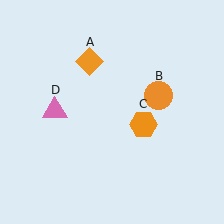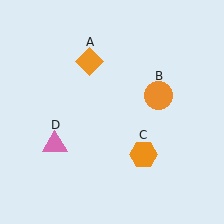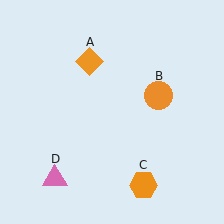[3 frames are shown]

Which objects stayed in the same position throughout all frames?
Orange diamond (object A) and orange circle (object B) remained stationary.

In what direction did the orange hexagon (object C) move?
The orange hexagon (object C) moved down.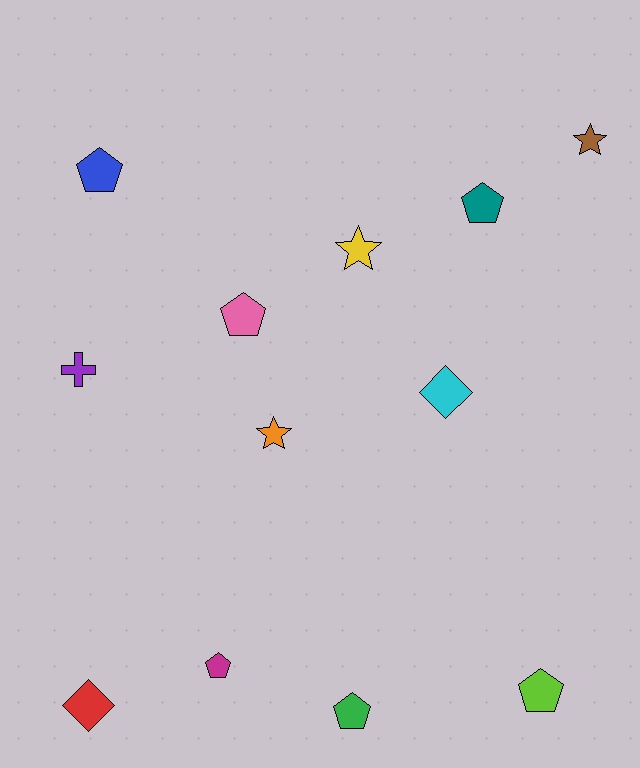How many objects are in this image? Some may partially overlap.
There are 12 objects.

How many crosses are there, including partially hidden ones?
There is 1 cross.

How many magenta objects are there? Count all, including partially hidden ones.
There is 1 magenta object.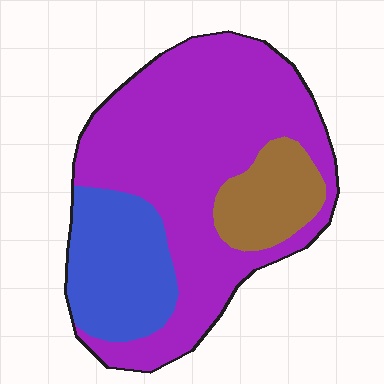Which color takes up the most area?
Purple, at roughly 65%.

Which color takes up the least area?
Brown, at roughly 15%.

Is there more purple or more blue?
Purple.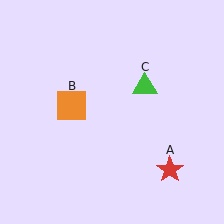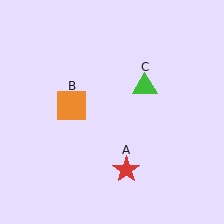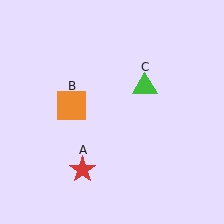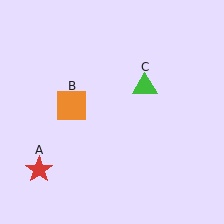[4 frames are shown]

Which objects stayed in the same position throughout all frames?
Orange square (object B) and green triangle (object C) remained stationary.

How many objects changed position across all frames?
1 object changed position: red star (object A).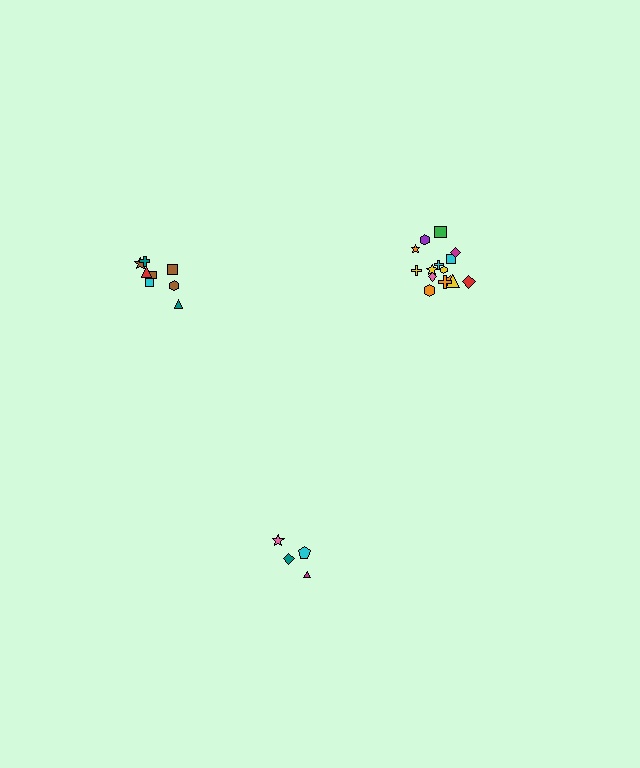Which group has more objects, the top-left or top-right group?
The top-right group.